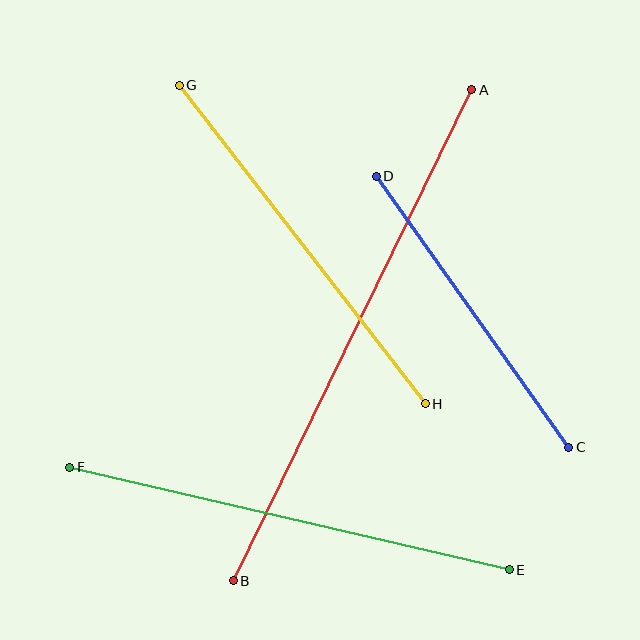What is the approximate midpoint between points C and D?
The midpoint is at approximately (472, 312) pixels.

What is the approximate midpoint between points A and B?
The midpoint is at approximately (352, 335) pixels.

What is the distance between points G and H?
The distance is approximately 403 pixels.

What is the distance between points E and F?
The distance is approximately 451 pixels.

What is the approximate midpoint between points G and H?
The midpoint is at approximately (302, 244) pixels.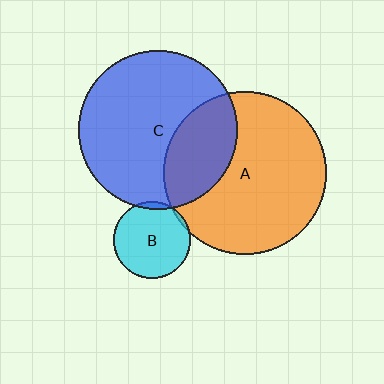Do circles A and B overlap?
Yes.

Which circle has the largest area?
Circle A (orange).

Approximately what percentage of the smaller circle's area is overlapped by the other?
Approximately 5%.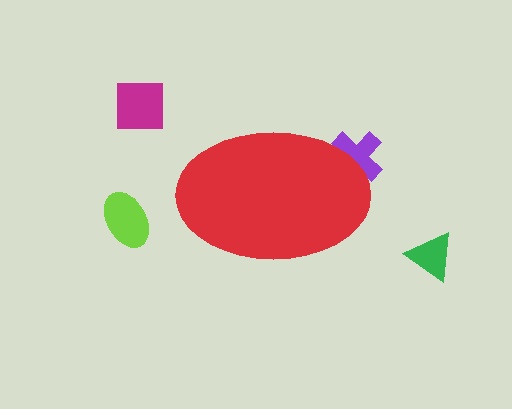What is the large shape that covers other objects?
A red ellipse.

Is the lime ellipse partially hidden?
No, the lime ellipse is fully visible.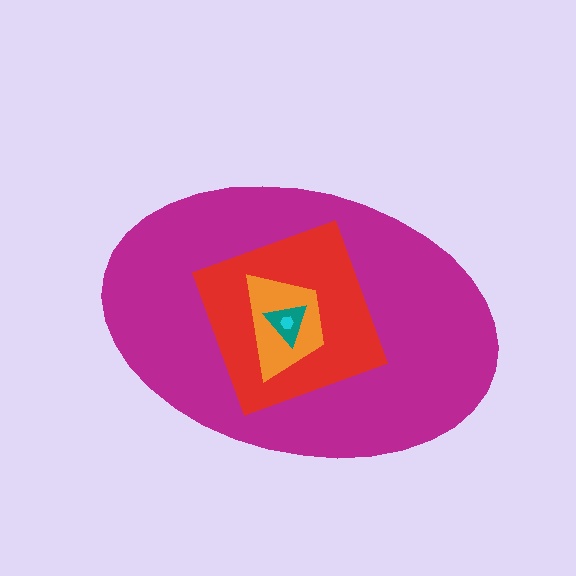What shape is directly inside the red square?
The orange trapezoid.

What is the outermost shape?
The magenta ellipse.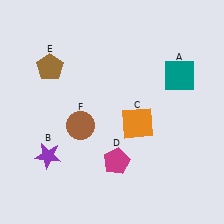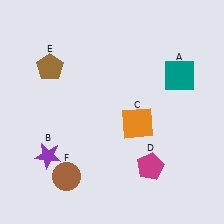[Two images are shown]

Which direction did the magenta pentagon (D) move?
The magenta pentagon (D) moved right.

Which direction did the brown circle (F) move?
The brown circle (F) moved down.